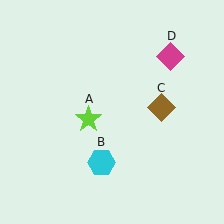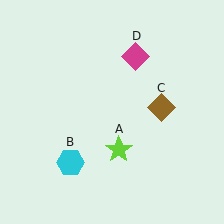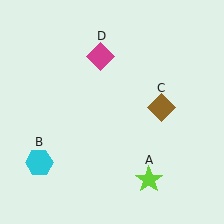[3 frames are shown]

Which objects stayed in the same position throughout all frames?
Brown diamond (object C) remained stationary.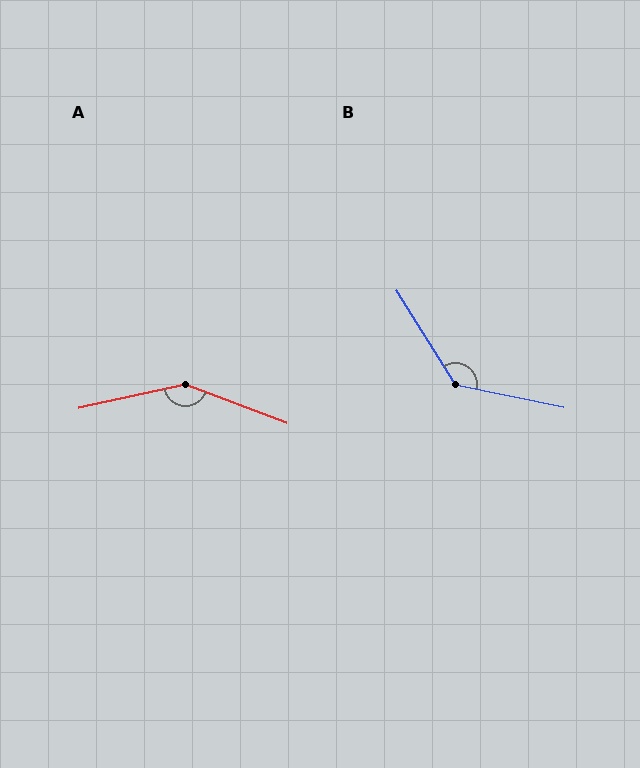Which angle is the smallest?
B, at approximately 134 degrees.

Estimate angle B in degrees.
Approximately 134 degrees.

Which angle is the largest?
A, at approximately 146 degrees.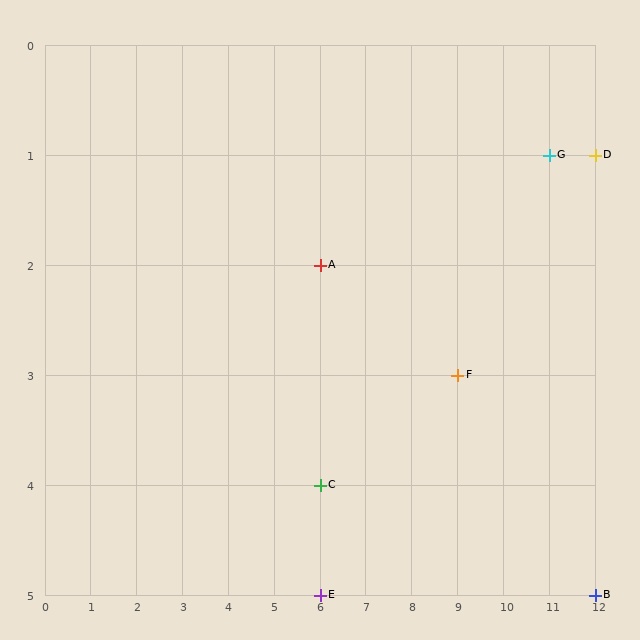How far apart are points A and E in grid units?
Points A and E are 3 rows apart.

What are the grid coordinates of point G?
Point G is at grid coordinates (11, 1).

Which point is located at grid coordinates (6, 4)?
Point C is at (6, 4).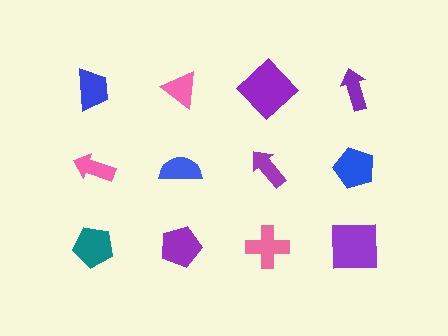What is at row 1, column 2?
A pink triangle.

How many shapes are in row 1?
4 shapes.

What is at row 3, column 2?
A purple pentagon.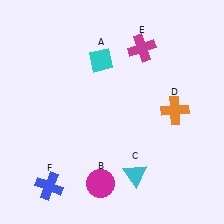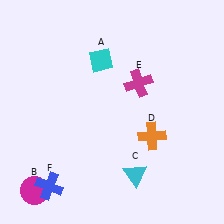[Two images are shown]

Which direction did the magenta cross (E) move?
The magenta cross (E) moved down.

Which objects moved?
The objects that moved are: the magenta circle (B), the orange cross (D), the magenta cross (E).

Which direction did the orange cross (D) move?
The orange cross (D) moved down.